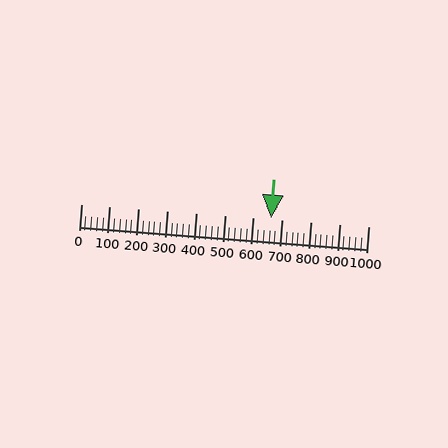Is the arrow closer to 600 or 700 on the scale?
The arrow is closer to 700.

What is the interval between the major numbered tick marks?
The major tick marks are spaced 100 units apart.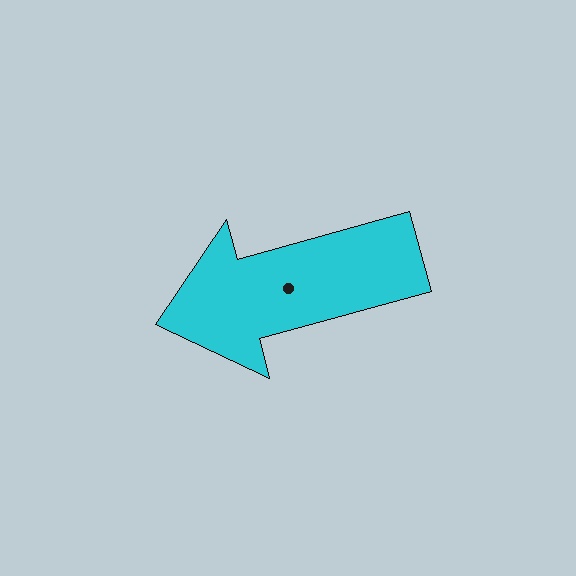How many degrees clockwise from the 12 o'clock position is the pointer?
Approximately 255 degrees.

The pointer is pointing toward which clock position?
Roughly 8 o'clock.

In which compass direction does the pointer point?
West.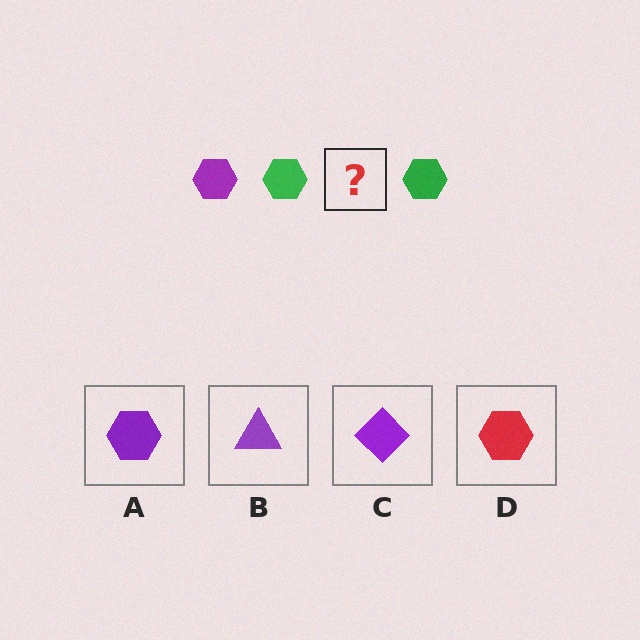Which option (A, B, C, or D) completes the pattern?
A.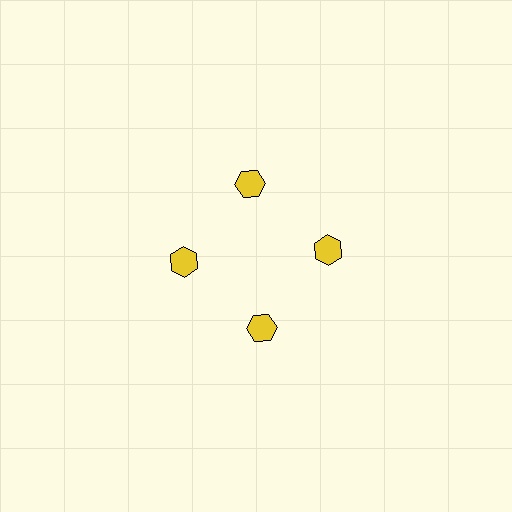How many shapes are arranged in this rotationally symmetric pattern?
There are 4 shapes, arranged in 4 groups of 1.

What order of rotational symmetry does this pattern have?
This pattern has 4-fold rotational symmetry.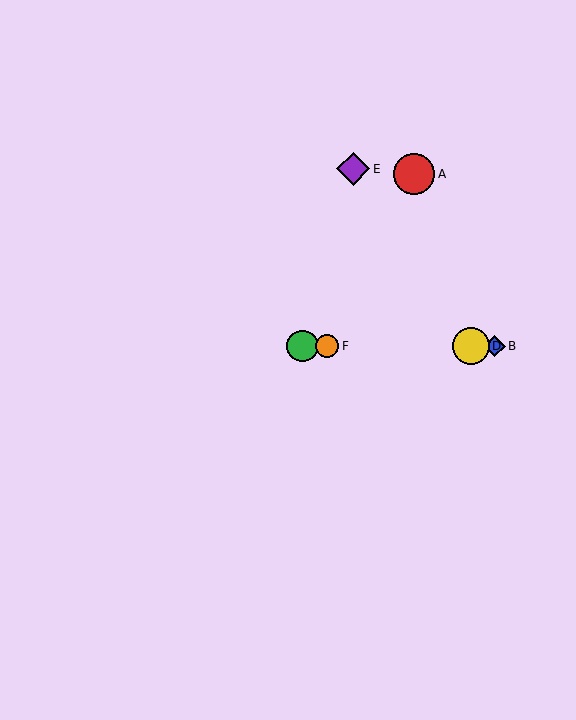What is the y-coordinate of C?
Object C is at y≈346.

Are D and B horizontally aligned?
Yes, both are at y≈346.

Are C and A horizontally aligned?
No, C is at y≈346 and A is at y≈174.